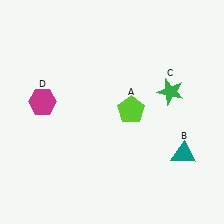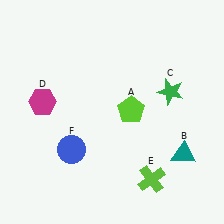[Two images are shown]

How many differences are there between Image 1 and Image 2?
There are 2 differences between the two images.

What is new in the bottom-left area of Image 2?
A blue circle (F) was added in the bottom-left area of Image 2.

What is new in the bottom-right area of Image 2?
A lime cross (E) was added in the bottom-right area of Image 2.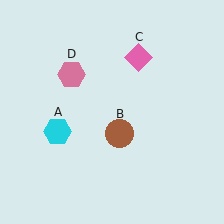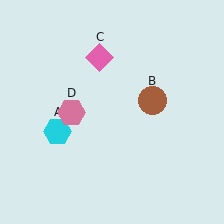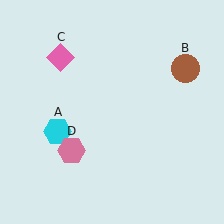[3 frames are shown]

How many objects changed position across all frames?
3 objects changed position: brown circle (object B), pink diamond (object C), pink hexagon (object D).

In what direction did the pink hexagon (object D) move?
The pink hexagon (object D) moved down.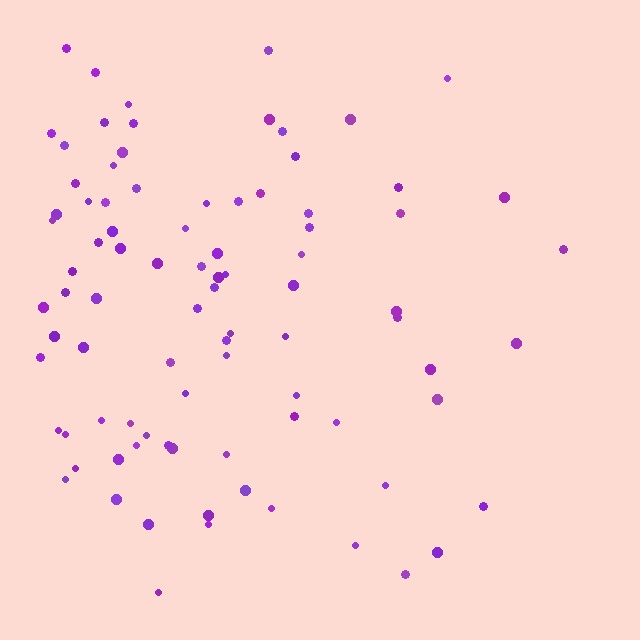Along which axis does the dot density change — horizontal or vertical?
Horizontal.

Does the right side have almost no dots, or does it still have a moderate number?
Still a moderate number, just noticeably fewer than the left.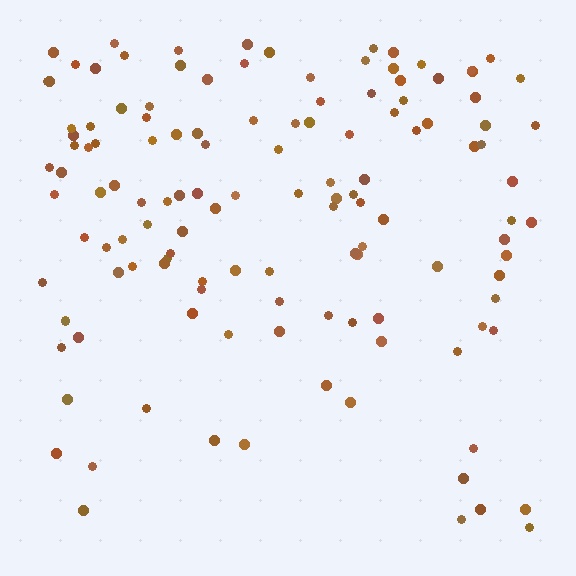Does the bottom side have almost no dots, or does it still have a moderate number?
Still a moderate number, just noticeably fewer than the top.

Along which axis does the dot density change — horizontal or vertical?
Vertical.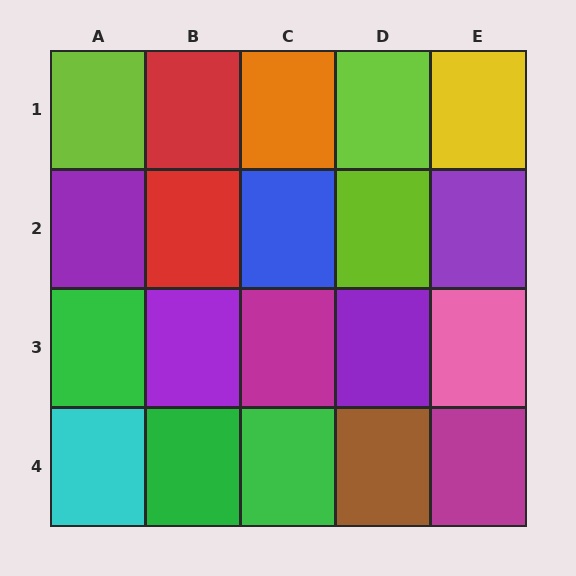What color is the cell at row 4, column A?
Cyan.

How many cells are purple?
4 cells are purple.